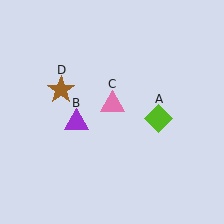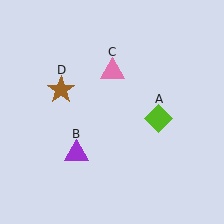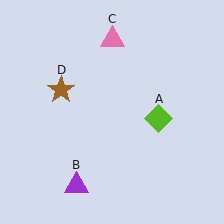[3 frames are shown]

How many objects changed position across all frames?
2 objects changed position: purple triangle (object B), pink triangle (object C).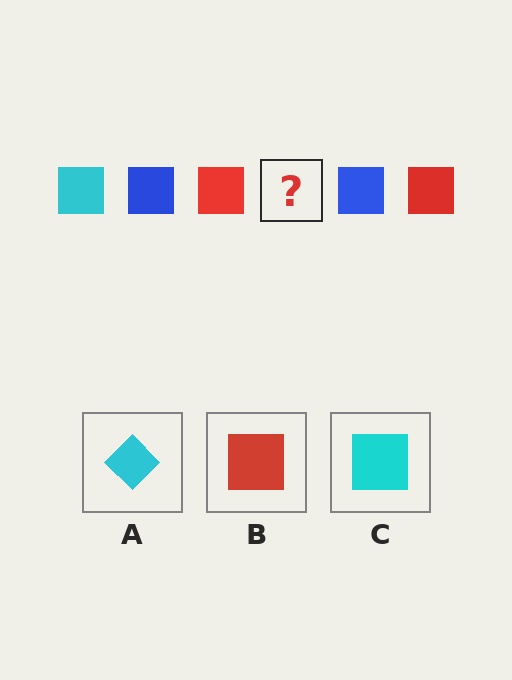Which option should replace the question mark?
Option C.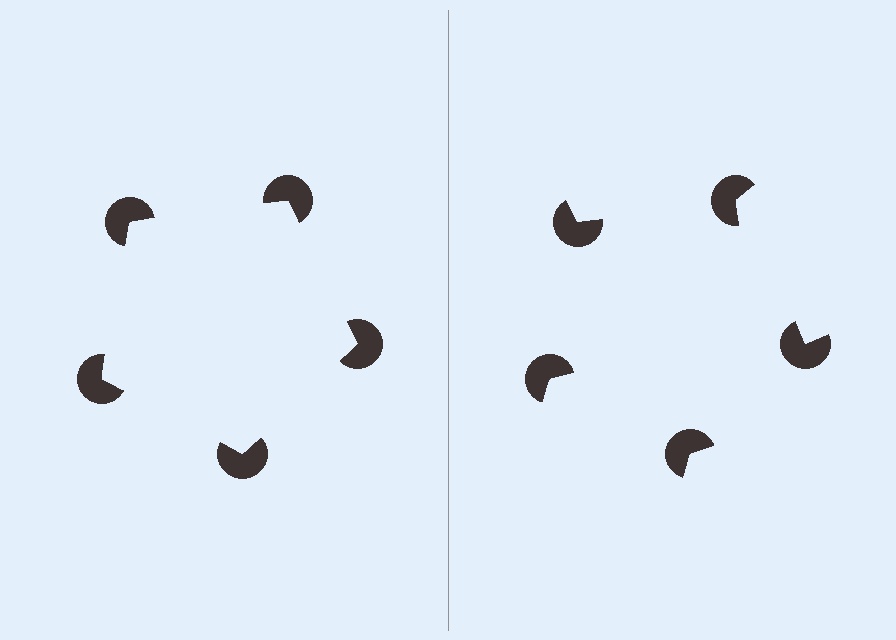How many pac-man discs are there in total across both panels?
10 — 5 on each side.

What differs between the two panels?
The pac-man discs are positioned identically on both sides; only the wedge orientations differ. On the left they align to a pentagon; on the right they are misaligned.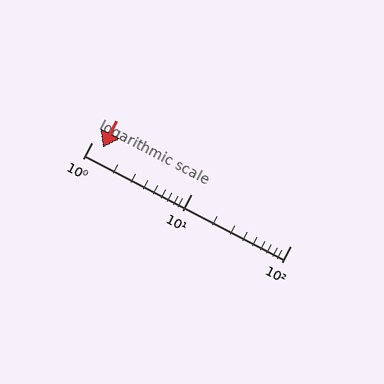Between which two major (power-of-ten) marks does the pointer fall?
The pointer is between 1 and 10.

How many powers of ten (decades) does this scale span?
The scale spans 2 decades, from 1 to 100.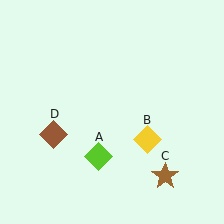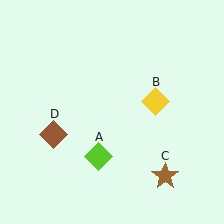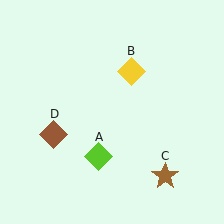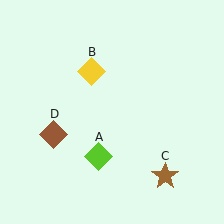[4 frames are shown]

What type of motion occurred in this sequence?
The yellow diamond (object B) rotated counterclockwise around the center of the scene.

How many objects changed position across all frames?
1 object changed position: yellow diamond (object B).